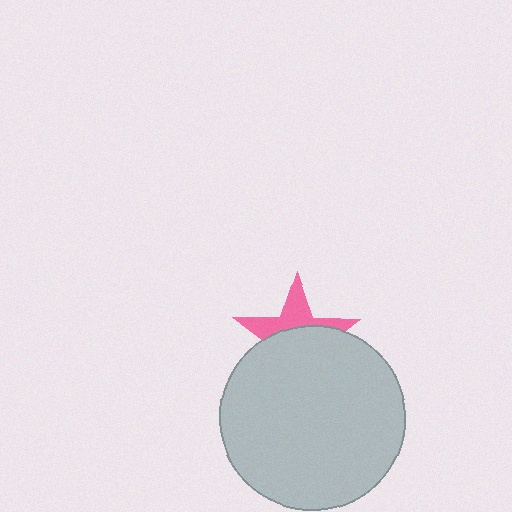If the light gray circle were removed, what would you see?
You would see the complete pink star.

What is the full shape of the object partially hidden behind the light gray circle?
The partially hidden object is a pink star.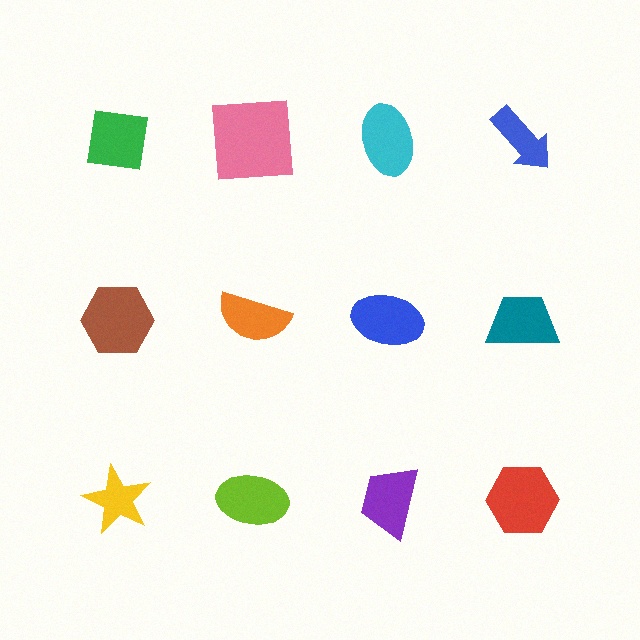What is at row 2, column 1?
A brown hexagon.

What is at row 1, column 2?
A pink square.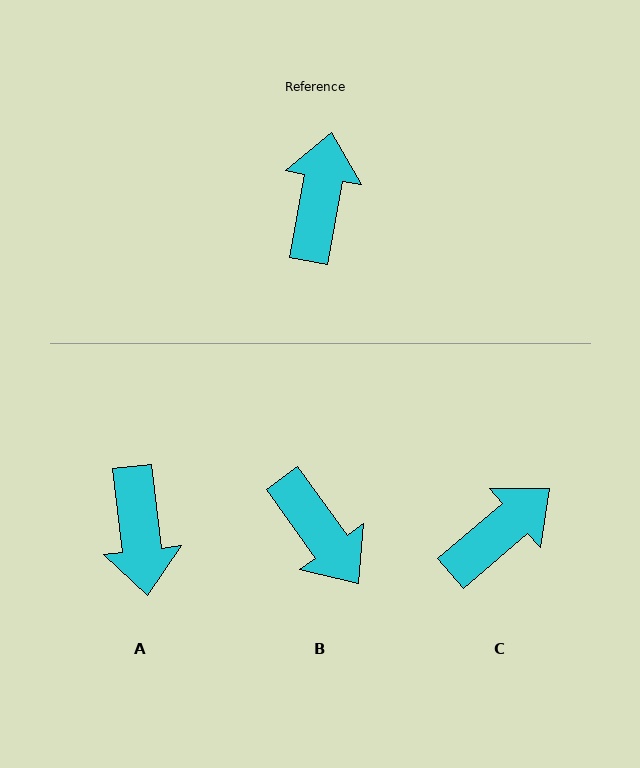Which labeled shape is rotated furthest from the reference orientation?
A, about 163 degrees away.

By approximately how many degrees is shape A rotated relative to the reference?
Approximately 163 degrees clockwise.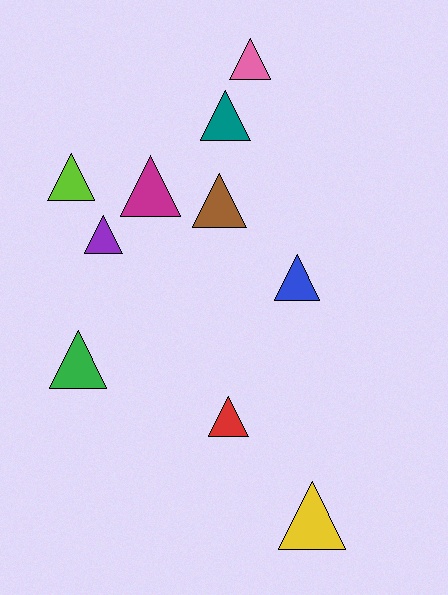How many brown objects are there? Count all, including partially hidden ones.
There is 1 brown object.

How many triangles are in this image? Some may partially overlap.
There are 10 triangles.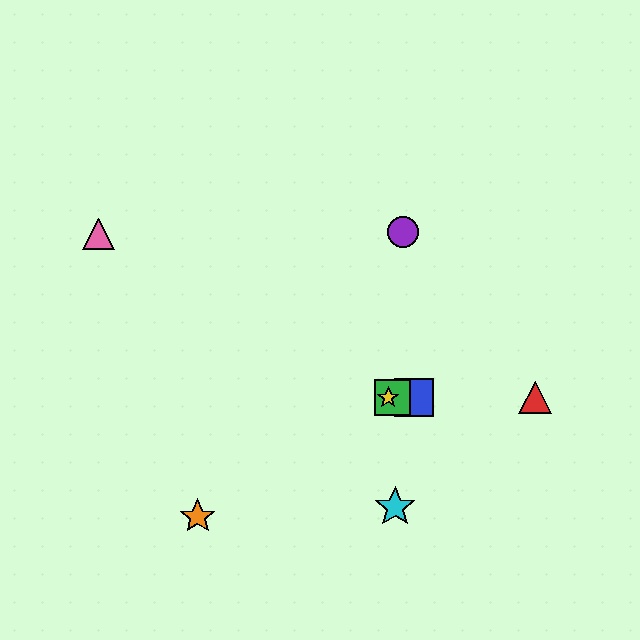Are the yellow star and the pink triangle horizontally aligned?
No, the yellow star is at y≈398 and the pink triangle is at y≈234.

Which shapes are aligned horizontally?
The red triangle, the blue square, the green square, the yellow star are aligned horizontally.